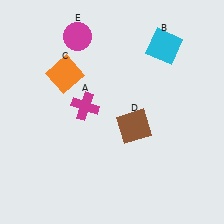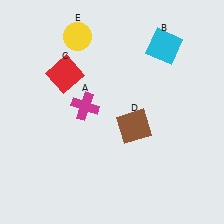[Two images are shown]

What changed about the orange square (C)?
In Image 1, C is orange. In Image 2, it changed to red.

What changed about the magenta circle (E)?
In Image 1, E is magenta. In Image 2, it changed to yellow.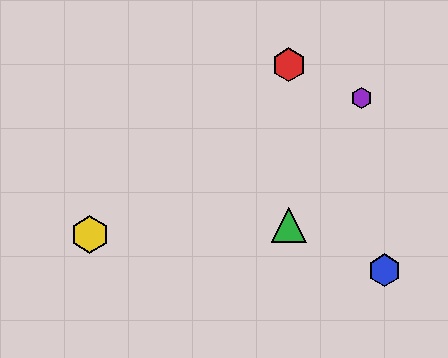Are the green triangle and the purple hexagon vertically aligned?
No, the green triangle is at x≈289 and the purple hexagon is at x≈361.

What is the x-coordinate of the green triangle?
The green triangle is at x≈289.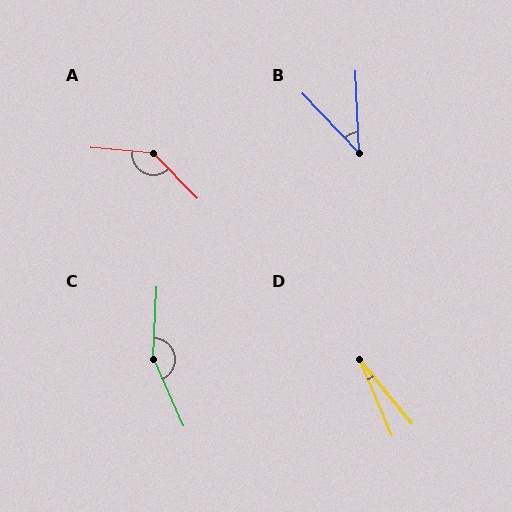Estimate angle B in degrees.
Approximately 41 degrees.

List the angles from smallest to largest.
D (16°), B (41°), A (140°), C (153°).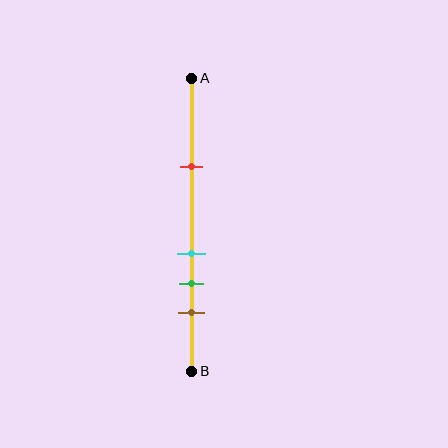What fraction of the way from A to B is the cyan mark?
The cyan mark is approximately 60% (0.6) of the way from A to B.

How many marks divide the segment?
There are 4 marks dividing the segment.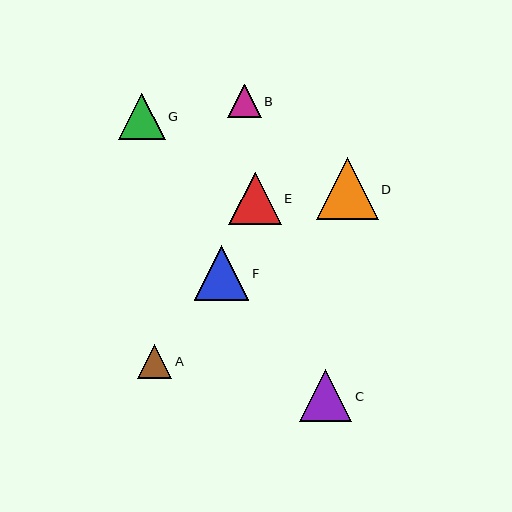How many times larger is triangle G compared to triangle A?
Triangle G is approximately 1.4 times the size of triangle A.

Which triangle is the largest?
Triangle D is the largest with a size of approximately 62 pixels.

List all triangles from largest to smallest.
From largest to smallest: D, F, E, C, G, A, B.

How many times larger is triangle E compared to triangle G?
Triangle E is approximately 1.1 times the size of triangle G.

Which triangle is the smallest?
Triangle B is the smallest with a size of approximately 34 pixels.